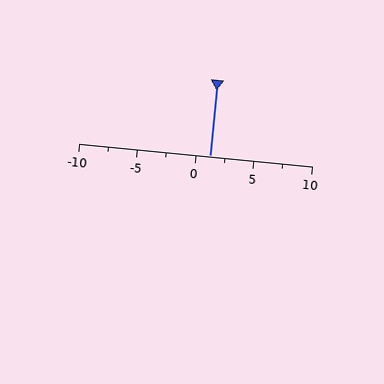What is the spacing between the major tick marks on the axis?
The major ticks are spaced 5 apart.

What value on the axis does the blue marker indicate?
The marker indicates approximately 1.2.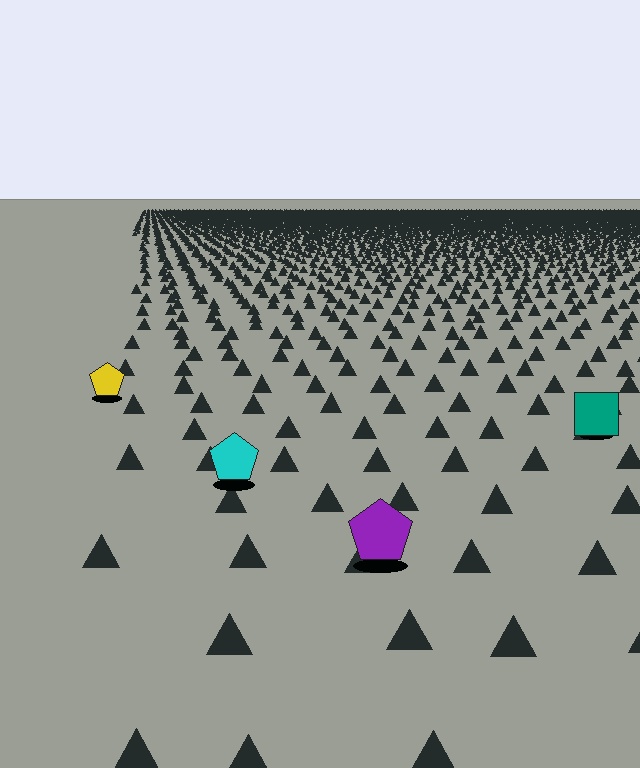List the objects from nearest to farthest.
From nearest to farthest: the purple pentagon, the cyan pentagon, the teal square, the yellow pentagon.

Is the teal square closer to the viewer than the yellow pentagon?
Yes. The teal square is closer — you can tell from the texture gradient: the ground texture is coarser near it.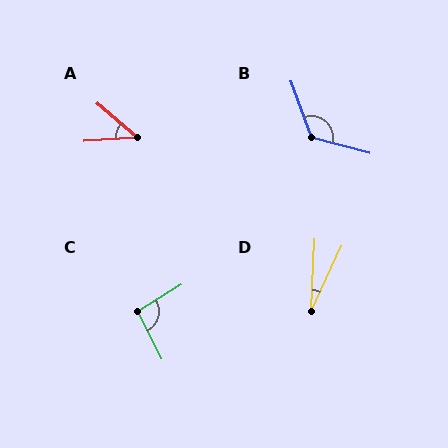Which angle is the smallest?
D, at approximately 22 degrees.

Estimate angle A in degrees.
Approximately 44 degrees.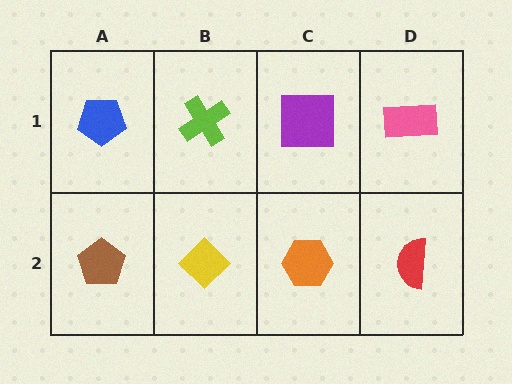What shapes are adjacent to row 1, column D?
A red semicircle (row 2, column D), a purple square (row 1, column C).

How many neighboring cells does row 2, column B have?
3.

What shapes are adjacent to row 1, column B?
A yellow diamond (row 2, column B), a blue pentagon (row 1, column A), a purple square (row 1, column C).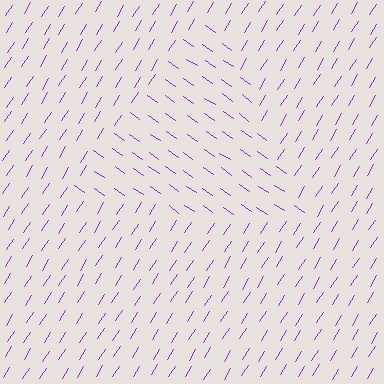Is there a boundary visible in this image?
Yes, there is a texture boundary formed by a change in line orientation.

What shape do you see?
I see a triangle.